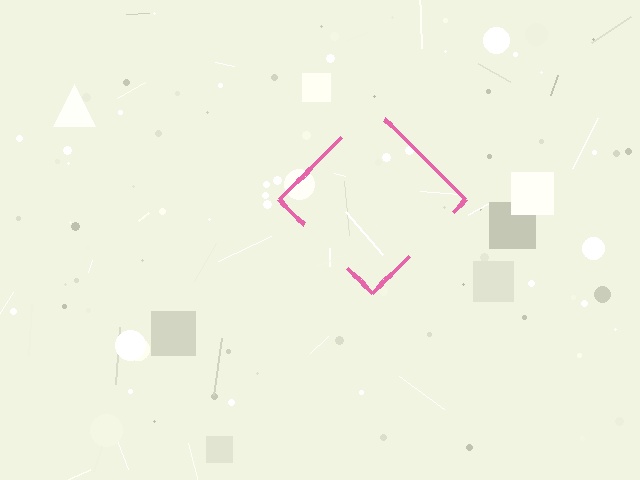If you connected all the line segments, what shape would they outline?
They would outline a diamond.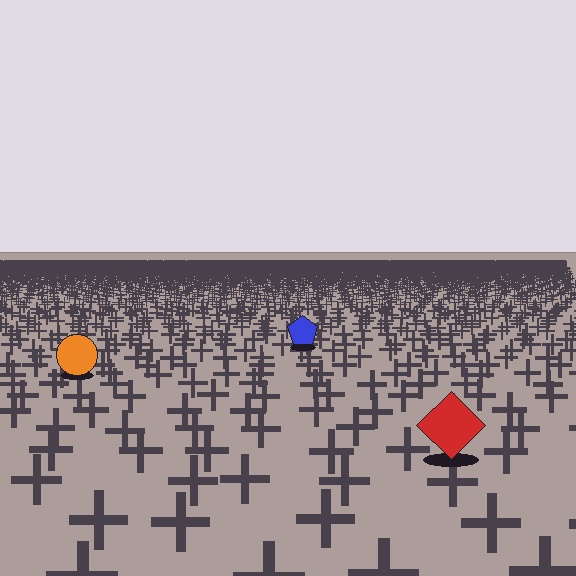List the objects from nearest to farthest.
From nearest to farthest: the red diamond, the orange circle, the blue pentagon.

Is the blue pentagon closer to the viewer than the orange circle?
No. The orange circle is closer — you can tell from the texture gradient: the ground texture is coarser near it.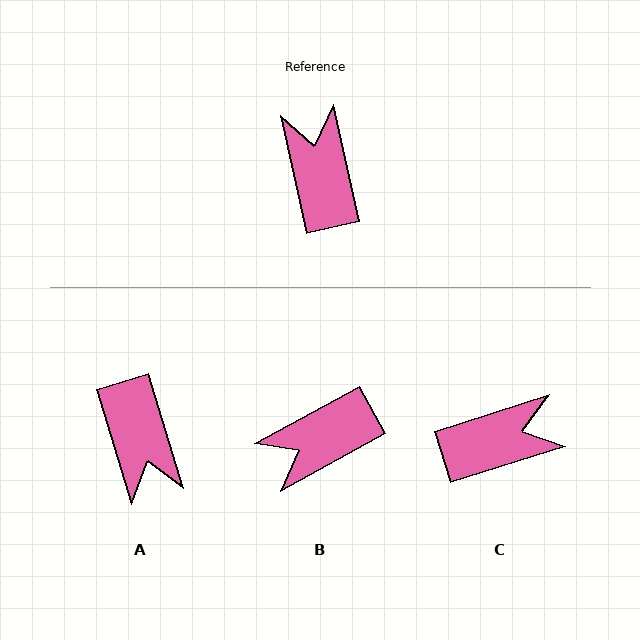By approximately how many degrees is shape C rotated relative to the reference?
Approximately 85 degrees clockwise.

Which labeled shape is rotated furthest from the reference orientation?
A, about 175 degrees away.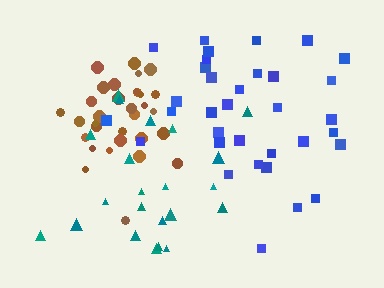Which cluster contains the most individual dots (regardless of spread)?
Blue (34).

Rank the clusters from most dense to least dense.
brown, blue, teal.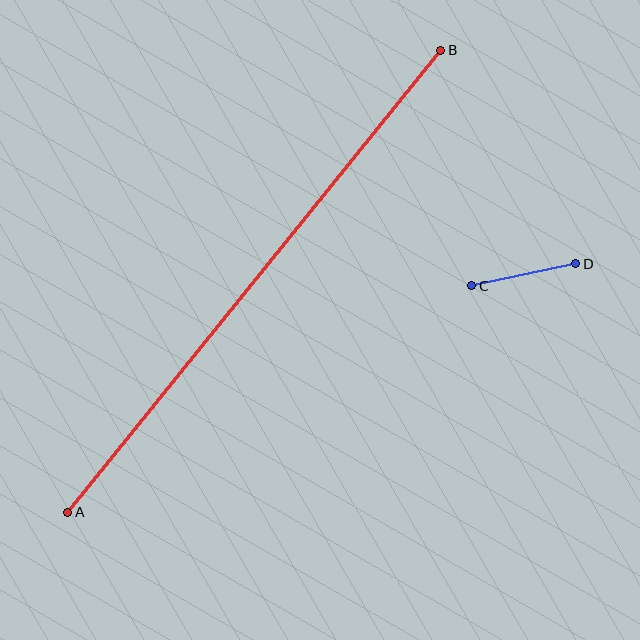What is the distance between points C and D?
The distance is approximately 106 pixels.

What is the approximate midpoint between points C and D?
The midpoint is at approximately (524, 275) pixels.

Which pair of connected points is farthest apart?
Points A and B are farthest apart.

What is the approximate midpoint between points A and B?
The midpoint is at approximately (254, 281) pixels.